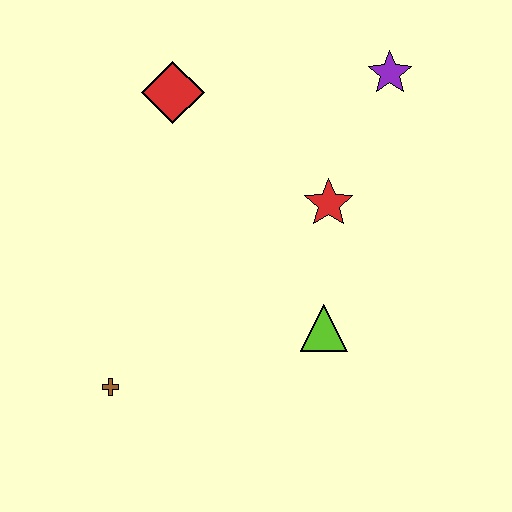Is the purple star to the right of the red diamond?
Yes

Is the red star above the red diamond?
No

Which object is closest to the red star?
The lime triangle is closest to the red star.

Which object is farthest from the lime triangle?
The red diamond is farthest from the lime triangle.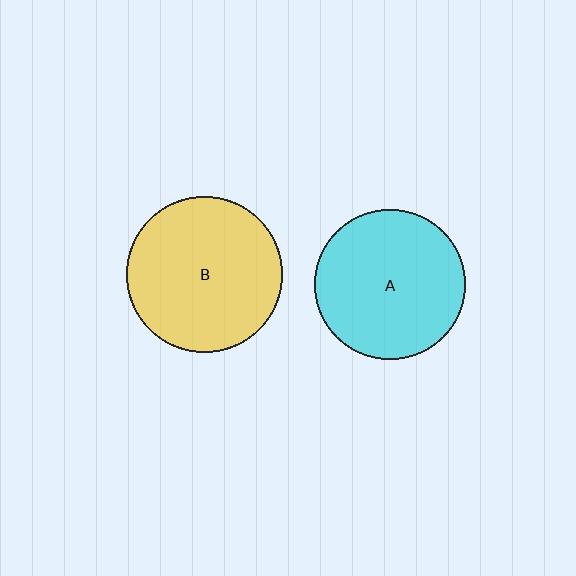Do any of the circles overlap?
No, none of the circles overlap.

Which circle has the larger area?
Circle B (yellow).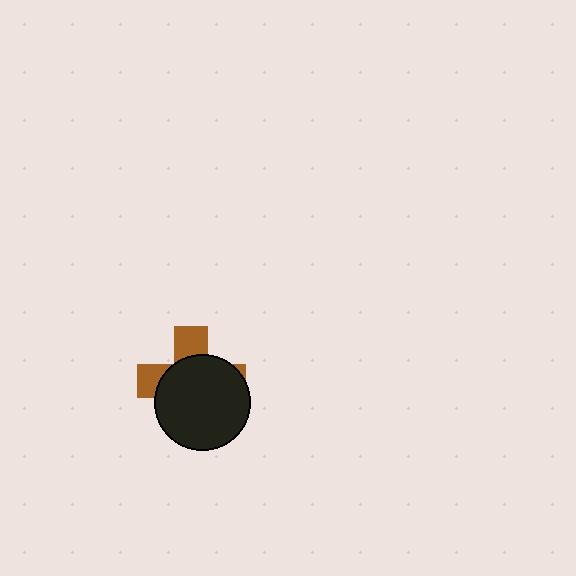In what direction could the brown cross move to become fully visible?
The brown cross could move toward the upper-left. That would shift it out from behind the black circle entirely.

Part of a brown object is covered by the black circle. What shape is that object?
It is a cross.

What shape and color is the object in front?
The object in front is a black circle.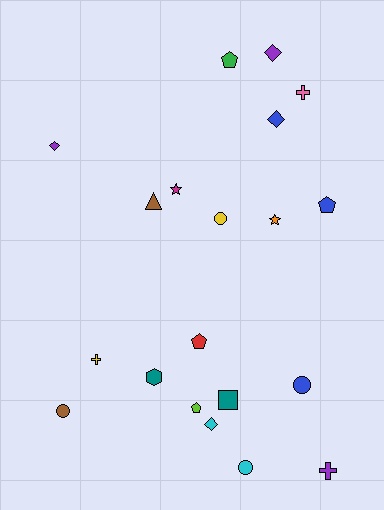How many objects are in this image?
There are 20 objects.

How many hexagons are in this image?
There is 1 hexagon.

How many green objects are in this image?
There is 1 green object.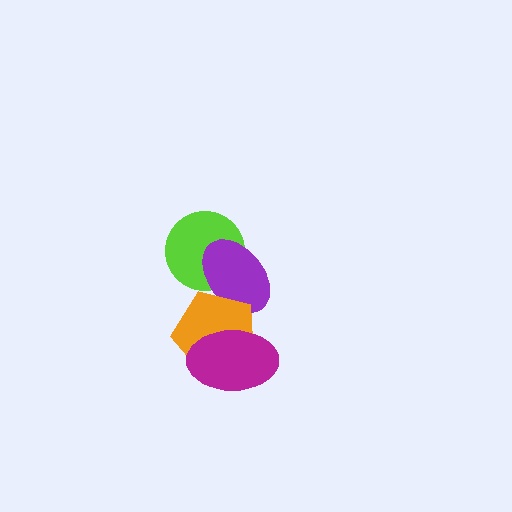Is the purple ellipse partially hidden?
Yes, it is partially covered by another shape.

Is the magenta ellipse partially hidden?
No, no other shape covers it.